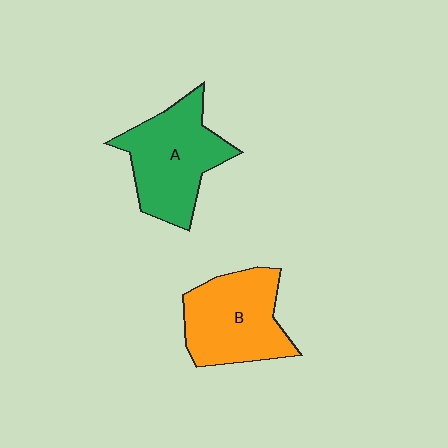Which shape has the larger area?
Shape A (green).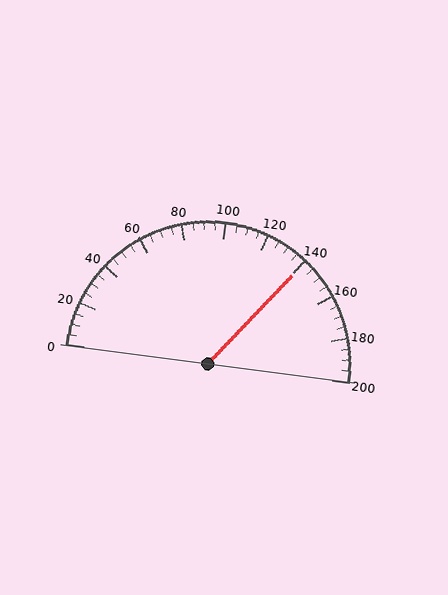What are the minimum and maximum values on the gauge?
The gauge ranges from 0 to 200.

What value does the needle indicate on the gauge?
The needle indicates approximately 140.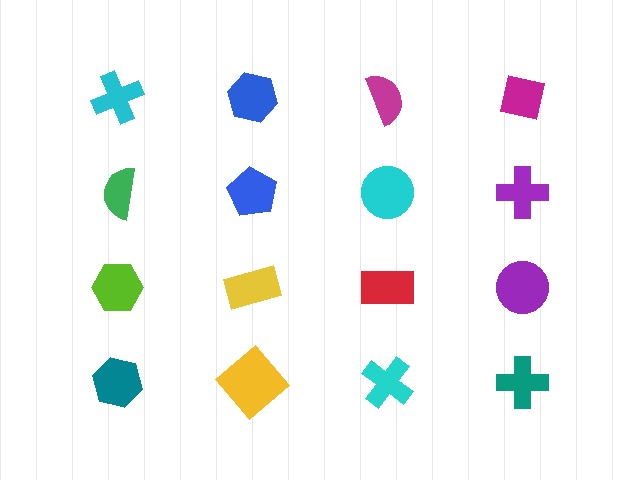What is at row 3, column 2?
A yellow rectangle.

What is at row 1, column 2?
A blue hexagon.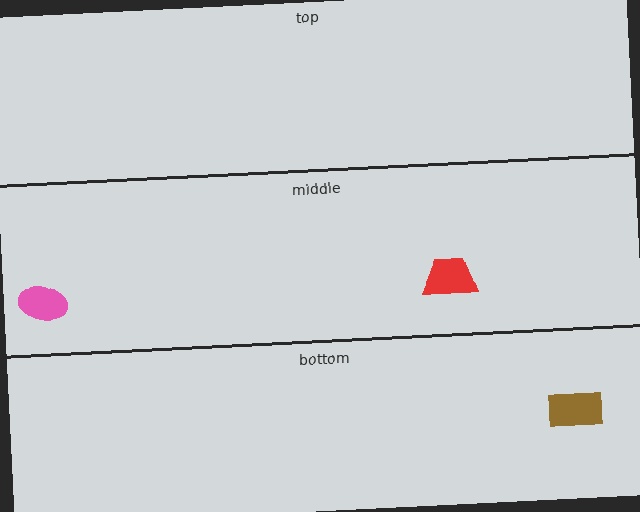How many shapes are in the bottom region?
1.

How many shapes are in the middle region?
2.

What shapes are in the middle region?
The red trapezoid, the pink ellipse.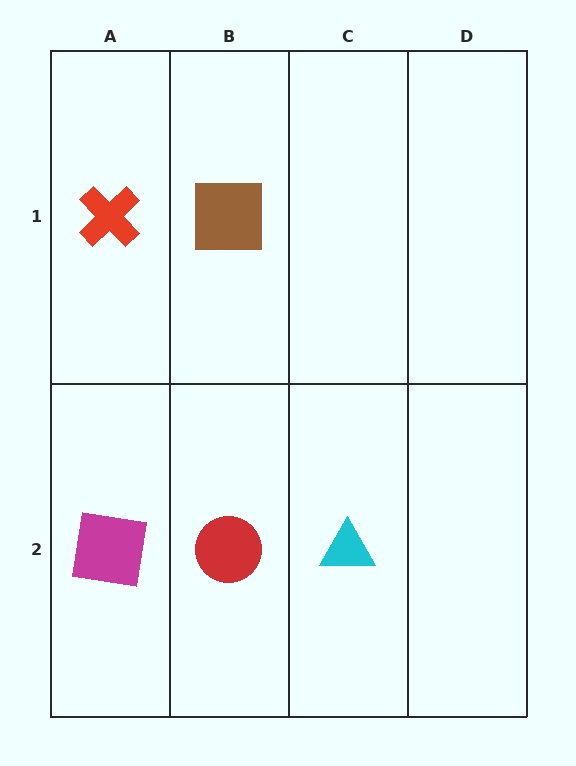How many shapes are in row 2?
3 shapes.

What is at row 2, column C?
A cyan triangle.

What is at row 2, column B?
A red circle.